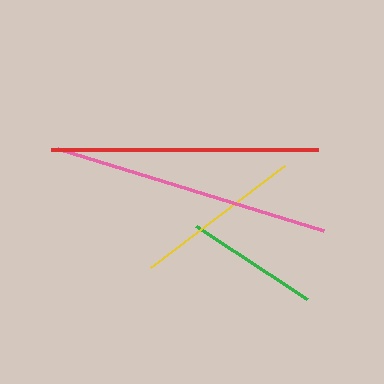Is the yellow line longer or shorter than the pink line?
The pink line is longer than the yellow line.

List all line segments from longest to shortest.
From longest to shortest: pink, red, yellow, green.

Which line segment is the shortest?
The green line is the shortest at approximately 133 pixels.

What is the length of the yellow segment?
The yellow segment is approximately 168 pixels long.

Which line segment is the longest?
The pink line is the longest at approximately 278 pixels.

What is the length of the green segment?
The green segment is approximately 133 pixels long.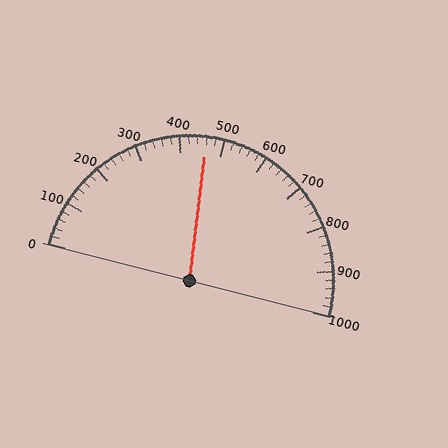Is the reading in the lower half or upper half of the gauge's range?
The reading is in the lower half of the range (0 to 1000).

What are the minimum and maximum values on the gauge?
The gauge ranges from 0 to 1000.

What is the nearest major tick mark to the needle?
The nearest major tick mark is 500.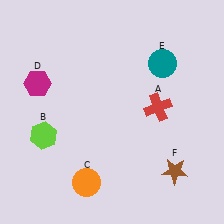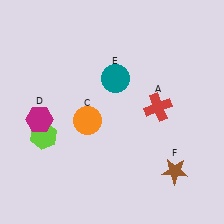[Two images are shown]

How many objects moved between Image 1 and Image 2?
3 objects moved between the two images.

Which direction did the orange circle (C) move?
The orange circle (C) moved up.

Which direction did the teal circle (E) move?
The teal circle (E) moved left.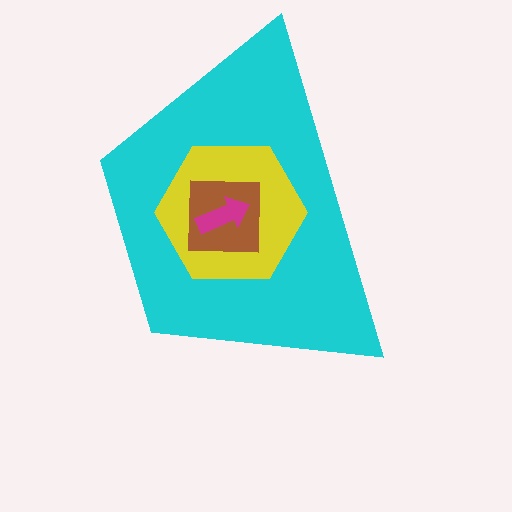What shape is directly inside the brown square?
The magenta arrow.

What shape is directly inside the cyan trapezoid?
The yellow hexagon.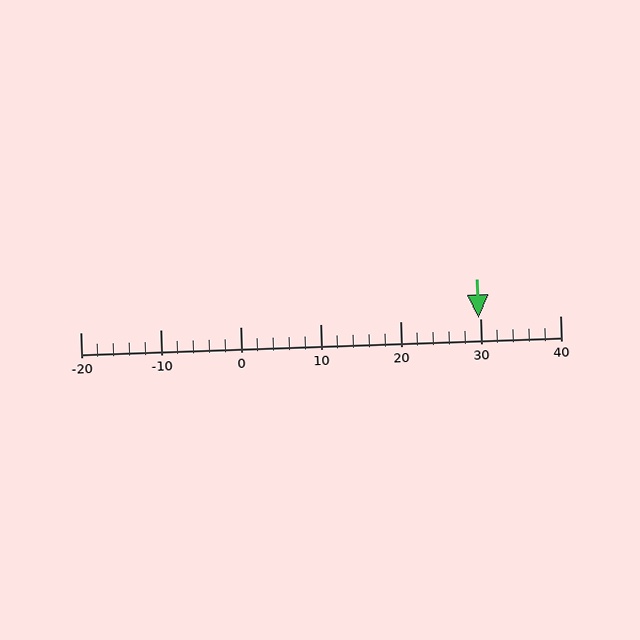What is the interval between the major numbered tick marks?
The major tick marks are spaced 10 units apart.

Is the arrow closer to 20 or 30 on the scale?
The arrow is closer to 30.